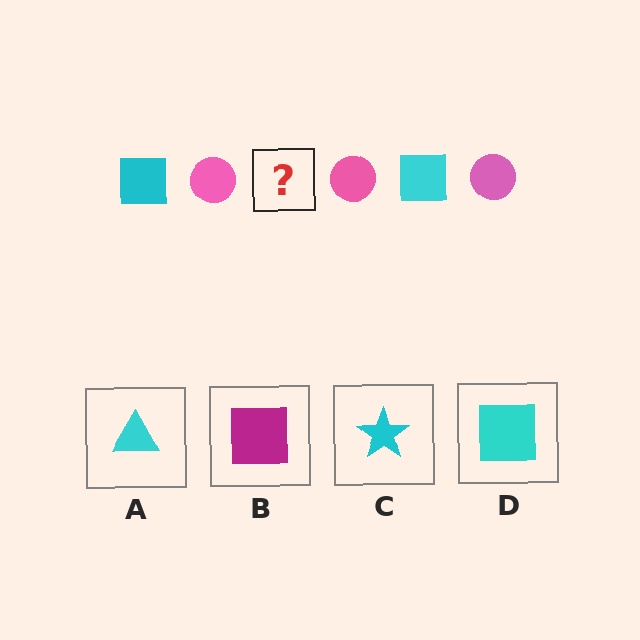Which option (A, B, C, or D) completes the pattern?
D.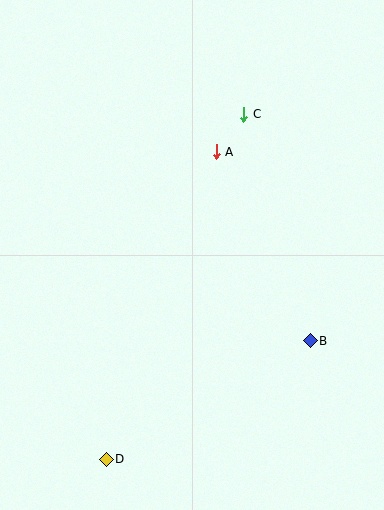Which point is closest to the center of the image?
Point A at (216, 152) is closest to the center.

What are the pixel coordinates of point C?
Point C is at (244, 114).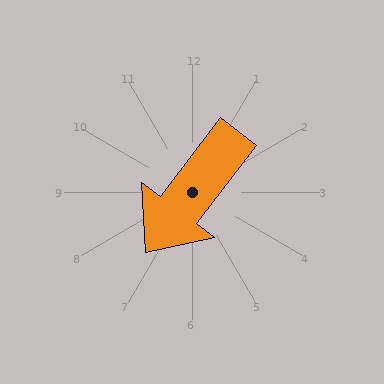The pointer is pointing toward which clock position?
Roughly 7 o'clock.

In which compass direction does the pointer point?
Southwest.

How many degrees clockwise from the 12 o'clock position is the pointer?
Approximately 218 degrees.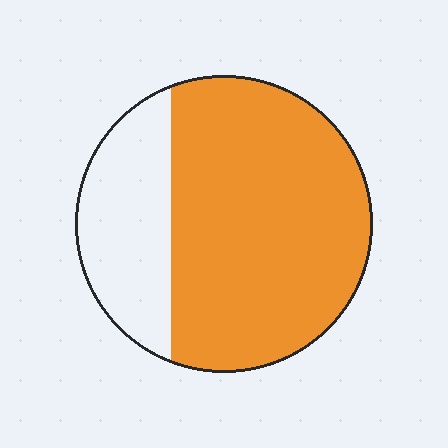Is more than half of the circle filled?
Yes.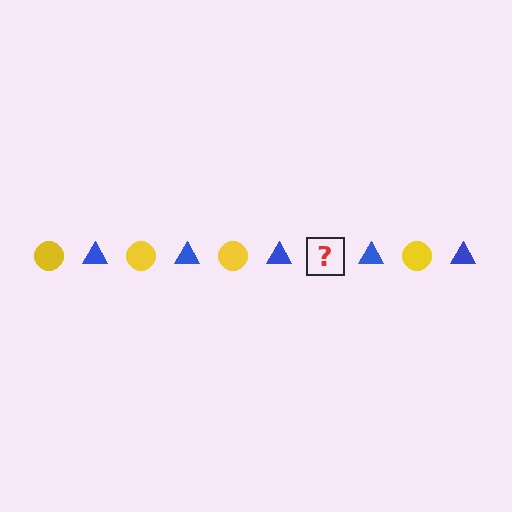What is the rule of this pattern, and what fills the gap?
The rule is that the pattern alternates between yellow circle and blue triangle. The gap should be filled with a yellow circle.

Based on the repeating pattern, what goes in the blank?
The blank should be a yellow circle.